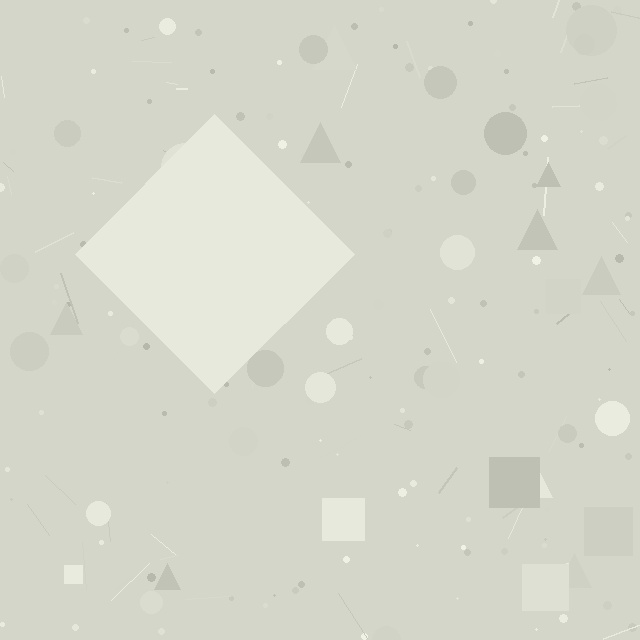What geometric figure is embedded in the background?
A diamond is embedded in the background.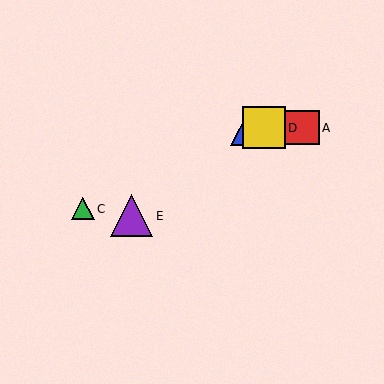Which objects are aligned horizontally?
Objects A, B, D are aligned horizontally.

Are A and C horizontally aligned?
No, A is at y≈128 and C is at y≈209.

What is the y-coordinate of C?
Object C is at y≈209.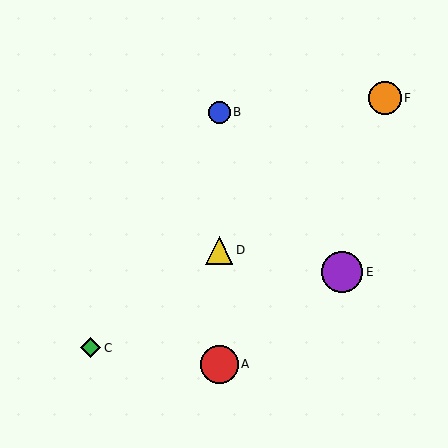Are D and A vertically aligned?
Yes, both are at x≈219.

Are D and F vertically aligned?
No, D is at x≈219 and F is at x≈385.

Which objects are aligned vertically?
Objects A, B, D are aligned vertically.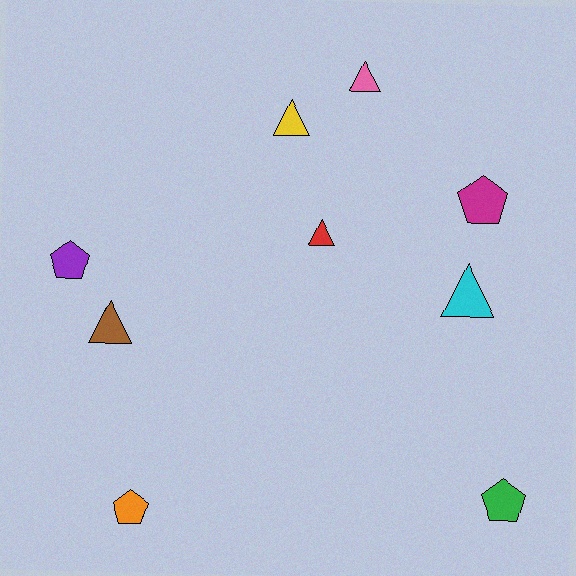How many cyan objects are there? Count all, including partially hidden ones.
There is 1 cyan object.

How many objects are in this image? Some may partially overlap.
There are 9 objects.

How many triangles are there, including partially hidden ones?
There are 5 triangles.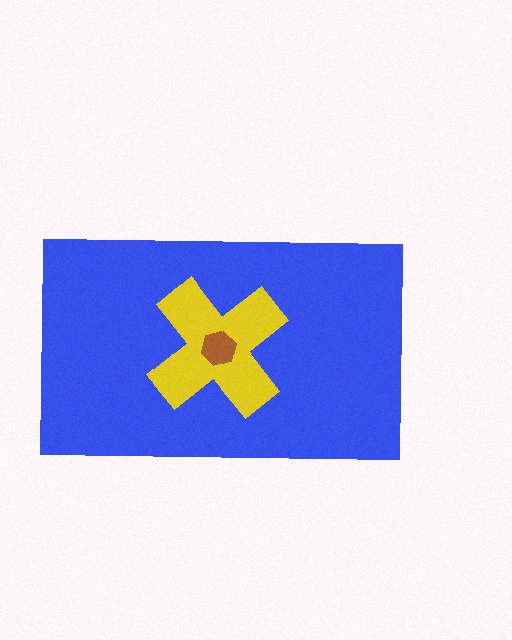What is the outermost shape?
The blue rectangle.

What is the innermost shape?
The brown hexagon.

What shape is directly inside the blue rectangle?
The yellow cross.